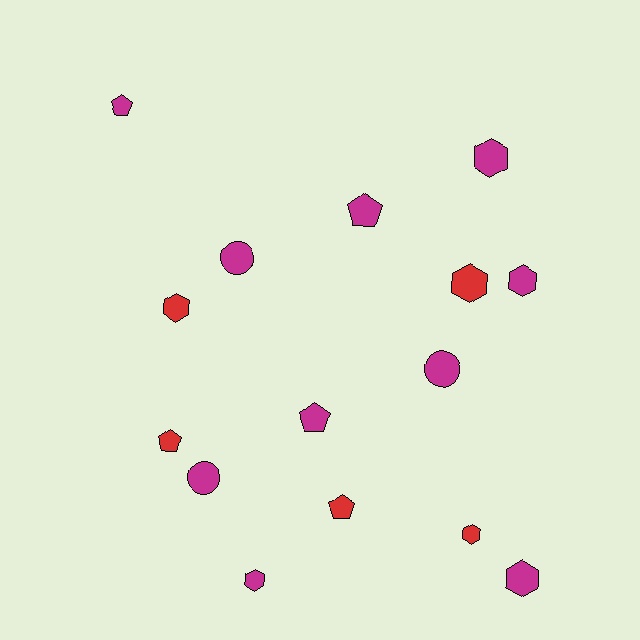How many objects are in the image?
There are 15 objects.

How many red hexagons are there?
There are 3 red hexagons.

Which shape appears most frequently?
Hexagon, with 7 objects.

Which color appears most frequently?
Magenta, with 10 objects.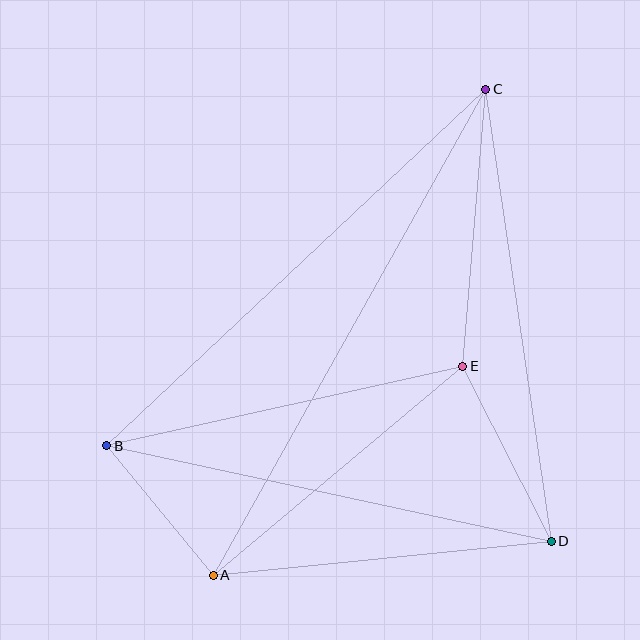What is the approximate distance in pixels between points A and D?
The distance between A and D is approximately 340 pixels.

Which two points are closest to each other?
Points A and B are closest to each other.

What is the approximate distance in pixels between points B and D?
The distance between B and D is approximately 455 pixels.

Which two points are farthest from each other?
Points A and C are farthest from each other.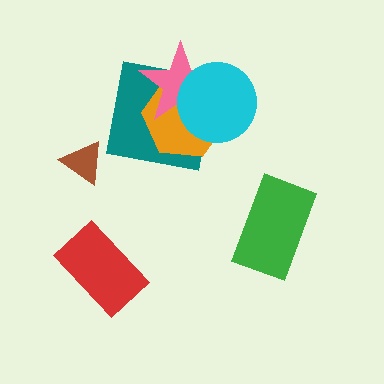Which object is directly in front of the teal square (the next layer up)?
The orange hexagon is directly in front of the teal square.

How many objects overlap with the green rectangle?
0 objects overlap with the green rectangle.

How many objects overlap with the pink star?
3 objects overlap with the pink star.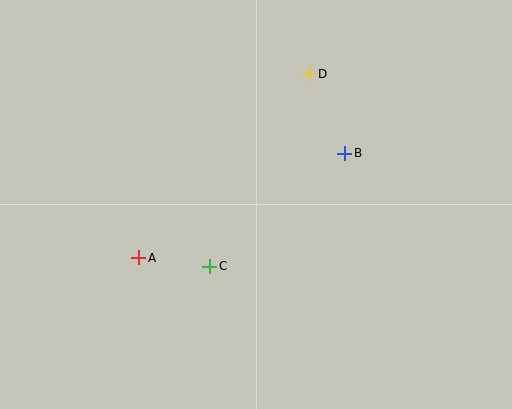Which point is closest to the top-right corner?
Point D is closest to the top-right corner.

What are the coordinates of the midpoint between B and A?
The midpoint between B and A is at (242, 206).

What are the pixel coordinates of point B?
Point B is at (345, 153).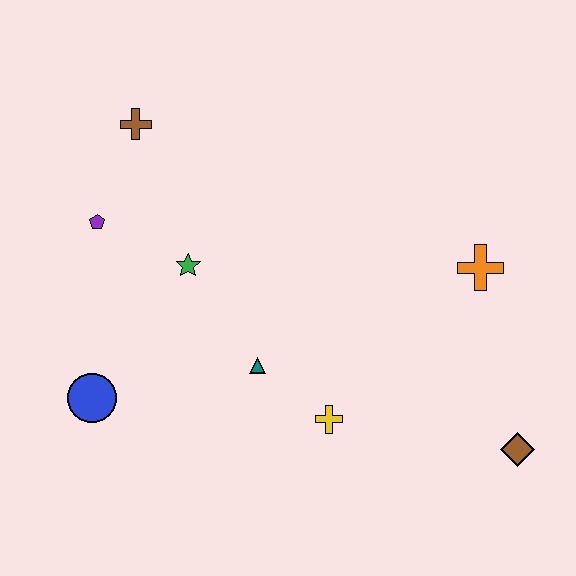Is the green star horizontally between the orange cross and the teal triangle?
No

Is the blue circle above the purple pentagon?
No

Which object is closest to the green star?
The purple pentagon is closest to the green star.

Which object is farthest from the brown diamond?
The brown cross is farthest from the brown diamond.